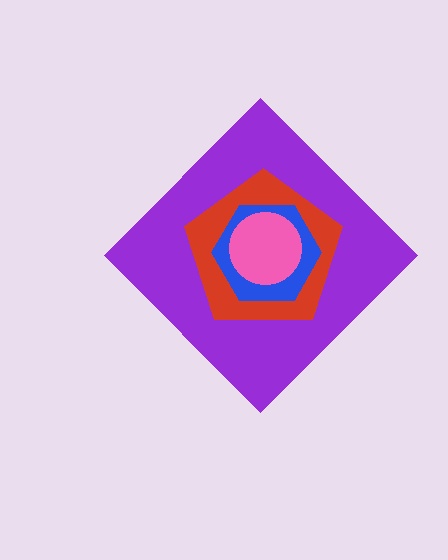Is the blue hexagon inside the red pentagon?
Yes.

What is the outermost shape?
The purple diamond.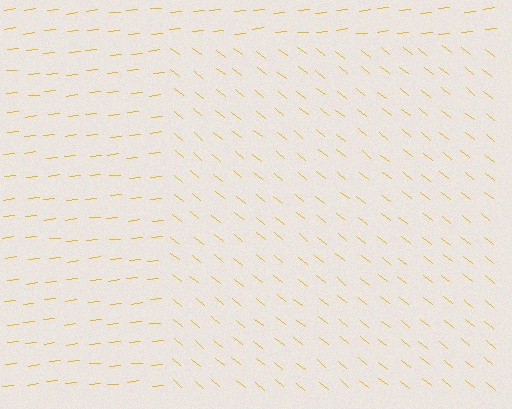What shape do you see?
I see a rectangle.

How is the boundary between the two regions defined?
The boundary is defined purely by a change in line orientation (approximately 45 degrees difference). All lines are the same color and thickness.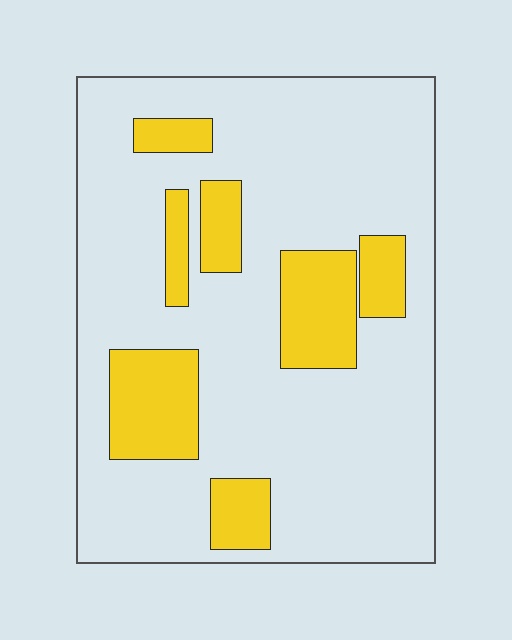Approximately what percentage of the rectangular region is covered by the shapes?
Approximately 20%.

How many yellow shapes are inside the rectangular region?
7.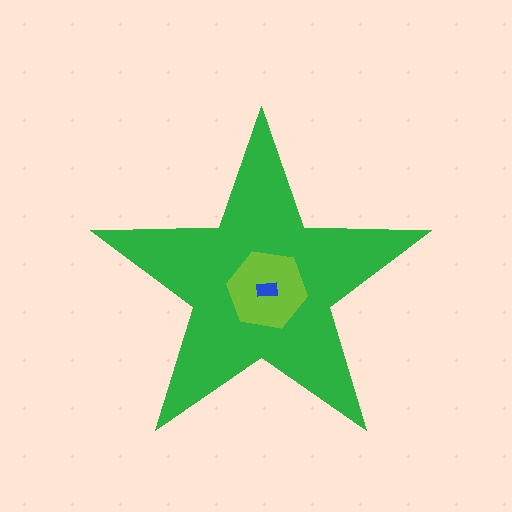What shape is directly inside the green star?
The lime hexagon.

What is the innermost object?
The blue rectangle.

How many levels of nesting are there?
3.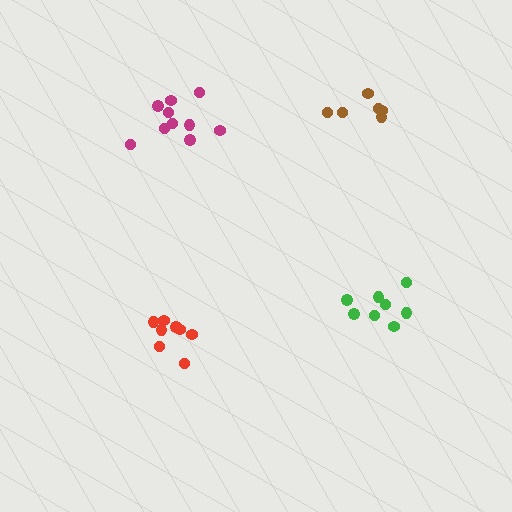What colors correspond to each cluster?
The clusters are colored: red, green, brown, magenta.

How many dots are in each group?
Group 1: 8 dots, Group 2: 8 dots, Group 3: 6 dots, Group 4: 10 dots (32 total).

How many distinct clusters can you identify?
There are 4 distinct clusters.